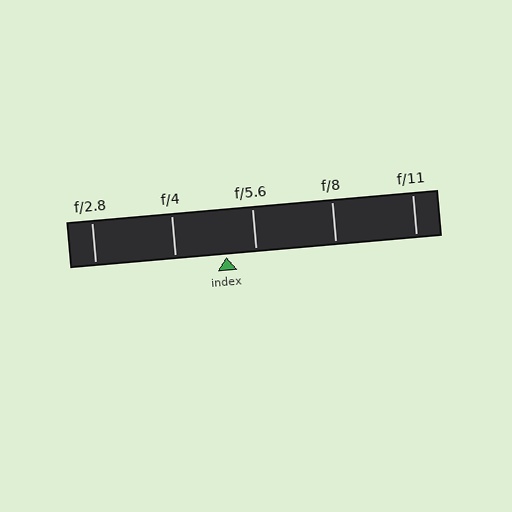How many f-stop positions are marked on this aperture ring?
There are 5 f-stop positions marked.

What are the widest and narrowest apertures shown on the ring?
The widest aperture shown is f/2.8 and the narrowest is f/11.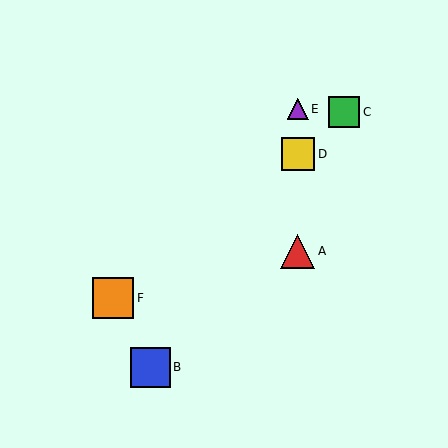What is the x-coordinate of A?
Object A is at x≈298.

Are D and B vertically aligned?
No, D is at x≈298 and B is at x≈150.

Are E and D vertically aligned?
Yes, both are at x≈298.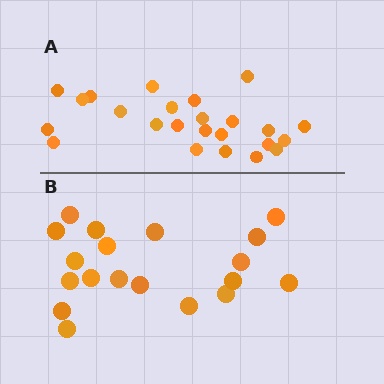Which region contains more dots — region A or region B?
Region A (the top region) has more dots.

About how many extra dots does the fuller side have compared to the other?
Region A has about 5 more dots than region B.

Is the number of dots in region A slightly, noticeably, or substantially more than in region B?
Region A has noticeably more, but not dramatically so. The ratio is roughly 1.3 to 1.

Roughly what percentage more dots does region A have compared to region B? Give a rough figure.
About 25% more.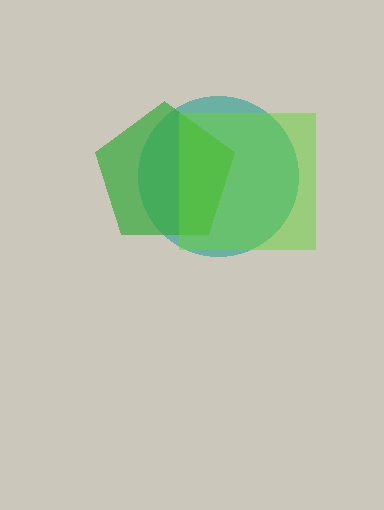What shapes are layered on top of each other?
The layered shapes are: a teal circle, a green pentagon, a lime square.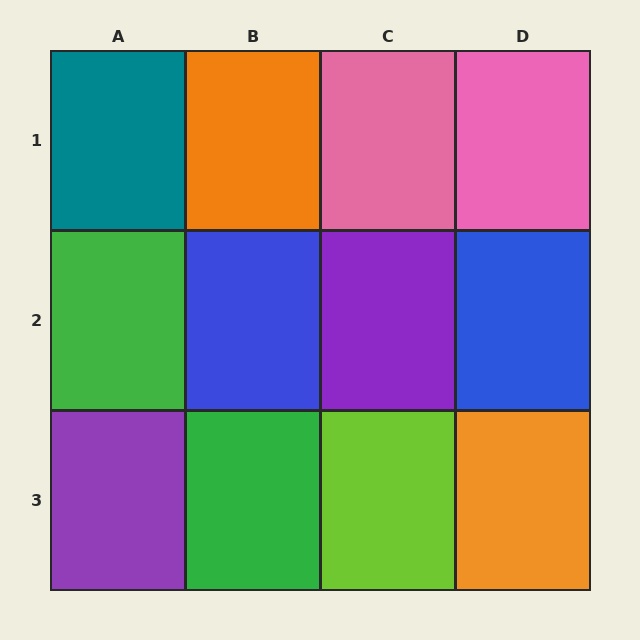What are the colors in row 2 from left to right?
Green, blue, purple, blue.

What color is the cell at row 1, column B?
Orange.